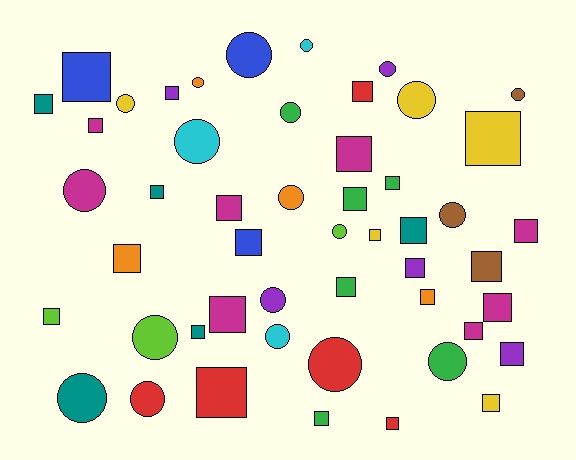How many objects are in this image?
There are 50 objects.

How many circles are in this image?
There are 20 circles.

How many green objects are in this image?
There are 6 green objects.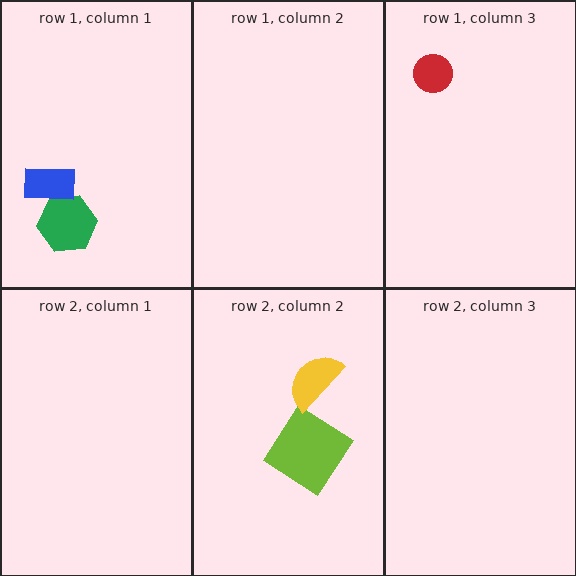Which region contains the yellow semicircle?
The row 2, column 2 region.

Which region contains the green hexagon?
The row 1, column 1 region.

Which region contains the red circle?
The row 1, column 3 region.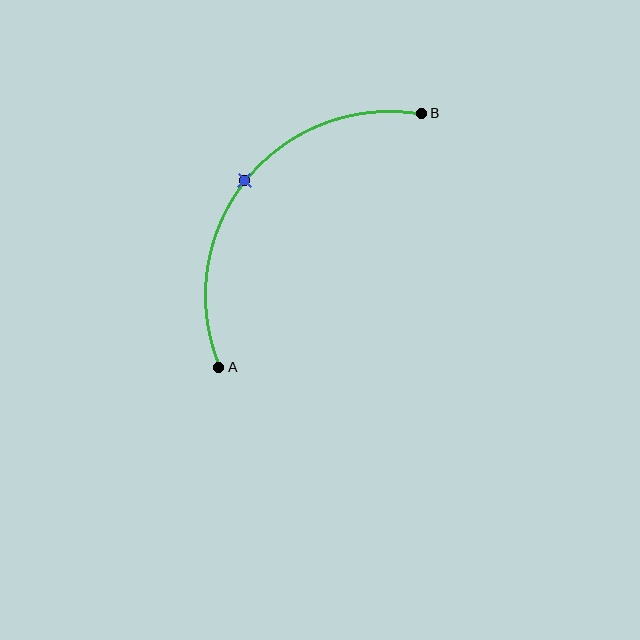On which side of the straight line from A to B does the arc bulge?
The arc bulges above and to the left of the straight line connecting A and B.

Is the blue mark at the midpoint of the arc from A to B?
Yes. The blue mark lies on the arc at equal arc-length from both A and B — it is the arc midpoint.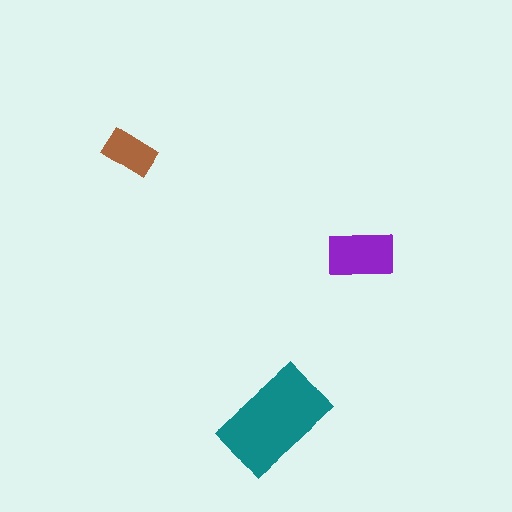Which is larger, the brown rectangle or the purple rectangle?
The purple one.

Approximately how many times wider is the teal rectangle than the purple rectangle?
About 1.5 times wider.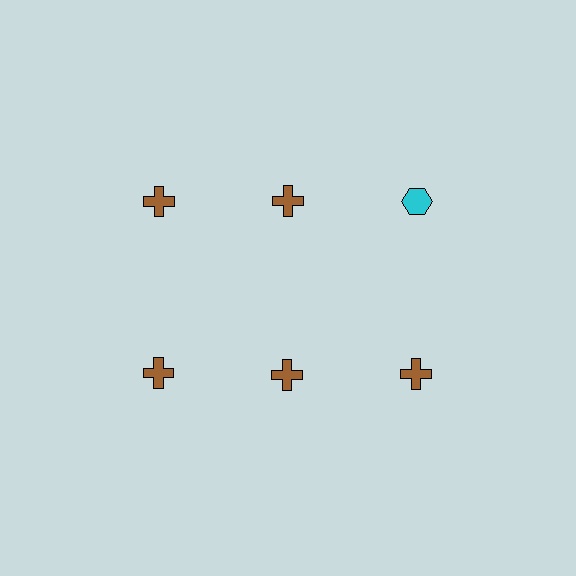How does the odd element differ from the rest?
It differs in both color (cyan instead of brown) and shape (hexagon instead of cross).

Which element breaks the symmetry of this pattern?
The cyan hexagon in the top row, center column breaks the symmetry. All other shapes are brown crosses.